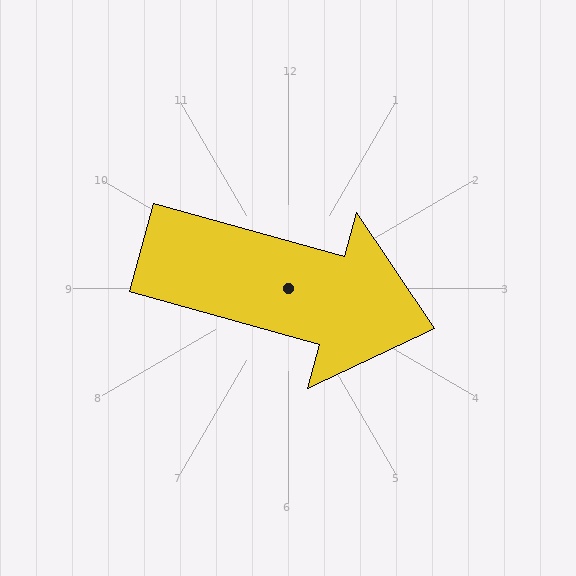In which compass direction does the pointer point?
East.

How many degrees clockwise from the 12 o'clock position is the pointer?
Approximately 106 degrees.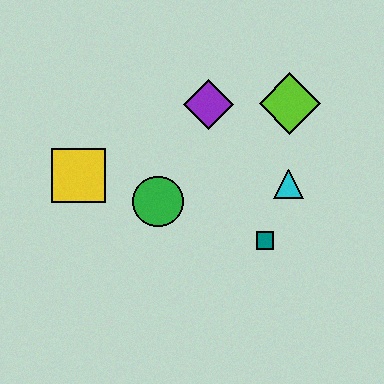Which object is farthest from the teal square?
The yellow square is farthest from the teal square.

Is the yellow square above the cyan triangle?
Yes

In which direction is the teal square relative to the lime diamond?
The teal square is below the lime diamond.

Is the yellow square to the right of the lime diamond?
No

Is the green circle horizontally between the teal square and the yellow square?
Yes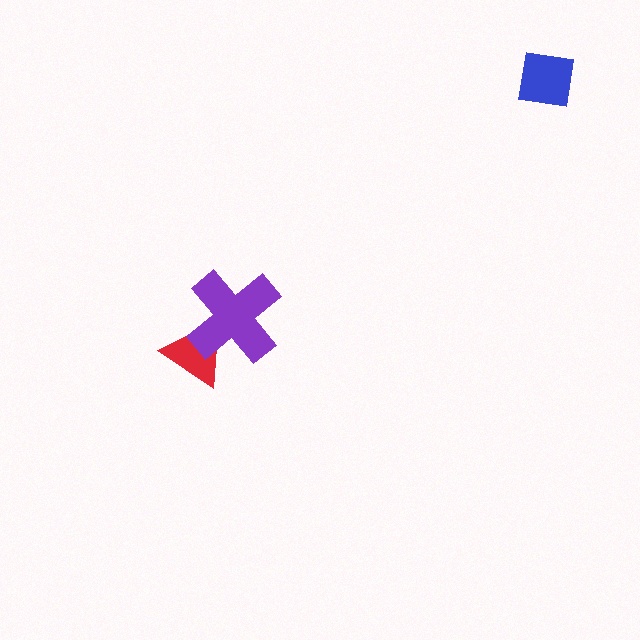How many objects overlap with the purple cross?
1 object overlaps with the purple cross.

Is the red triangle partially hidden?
Yes, it is partially covered by another shape.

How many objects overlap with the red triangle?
1 object overlaps with the red triangle.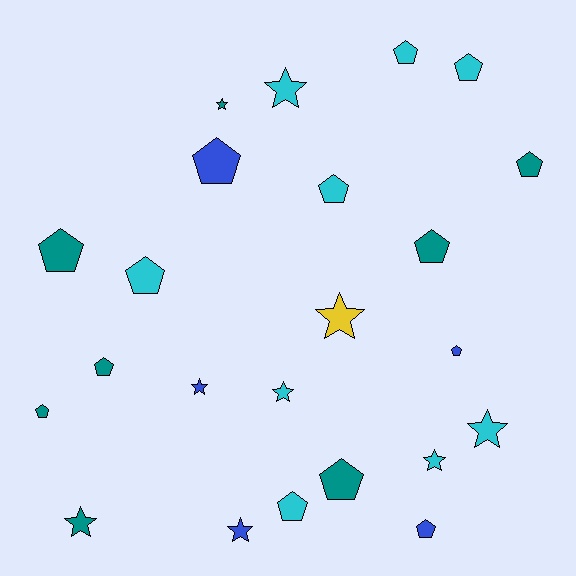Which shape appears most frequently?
Pentagon, with 14 objects.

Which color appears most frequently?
Cyan, with 9 objects.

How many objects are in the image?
There are 23 objects.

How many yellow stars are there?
There is 1 yellow star.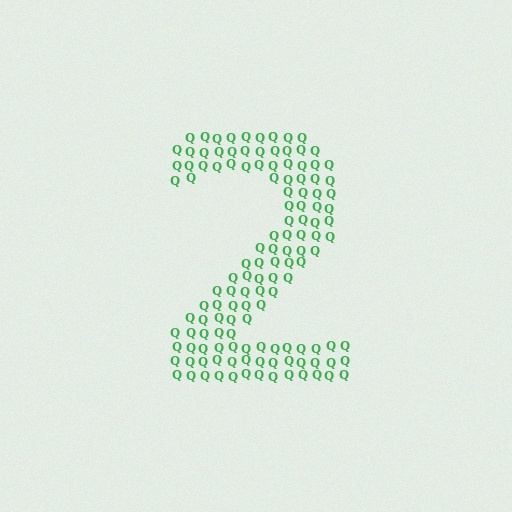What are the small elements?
The small elements are letter Q's.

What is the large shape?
The large shape is the digit 2.